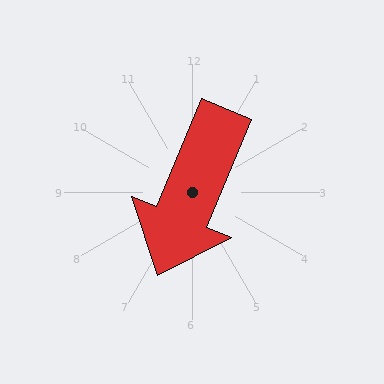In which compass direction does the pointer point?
Southwest.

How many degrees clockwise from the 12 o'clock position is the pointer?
Approximately 203 degrees.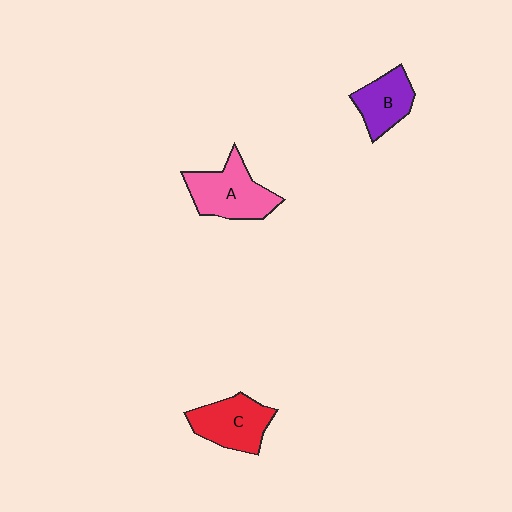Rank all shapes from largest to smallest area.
From largest to smallest: A (pink), C (red), B (purple).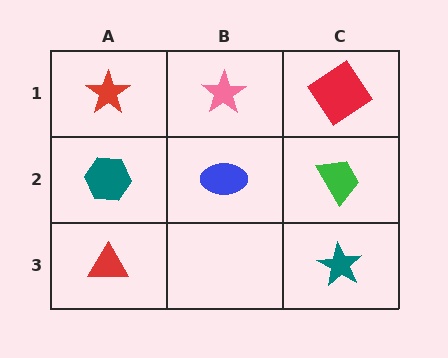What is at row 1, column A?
A red star.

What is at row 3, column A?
A red triangle.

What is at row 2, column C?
A green trapezoid.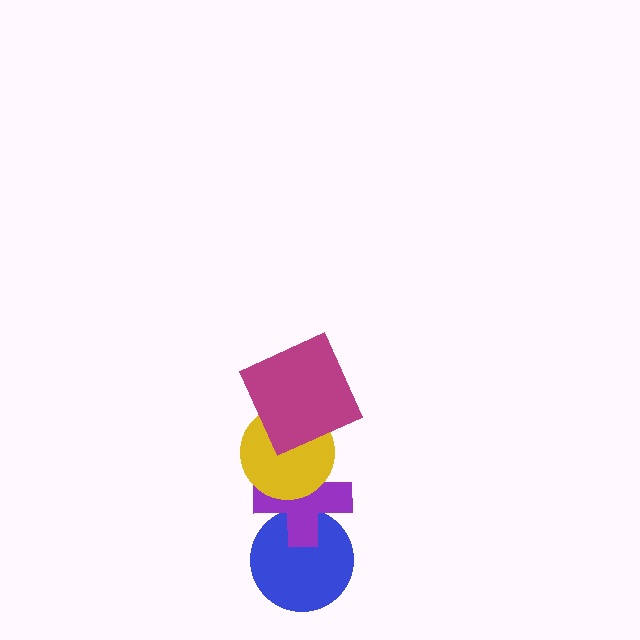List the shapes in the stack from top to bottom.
From top to bottom: the magenta square, the yellow circle, the purple cross, the blue circle.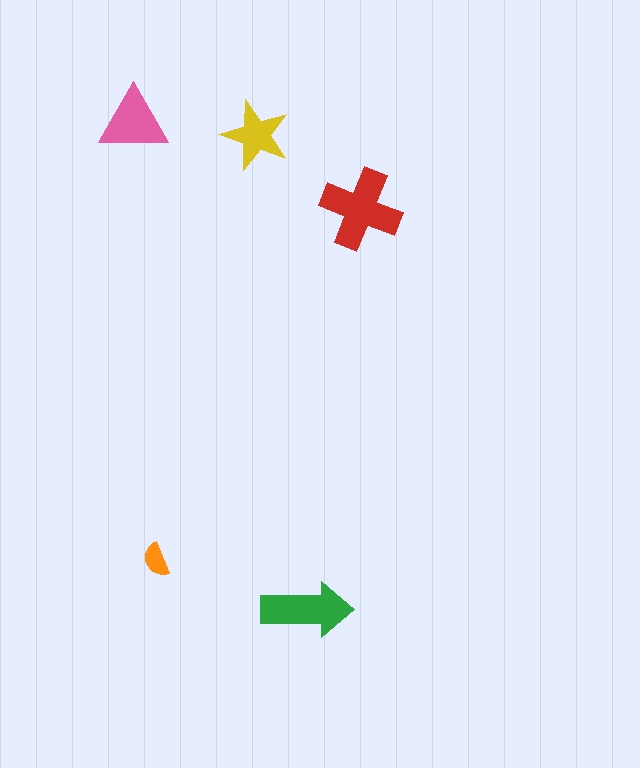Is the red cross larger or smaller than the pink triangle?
Larger.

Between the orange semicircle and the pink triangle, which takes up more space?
The pink triangle.